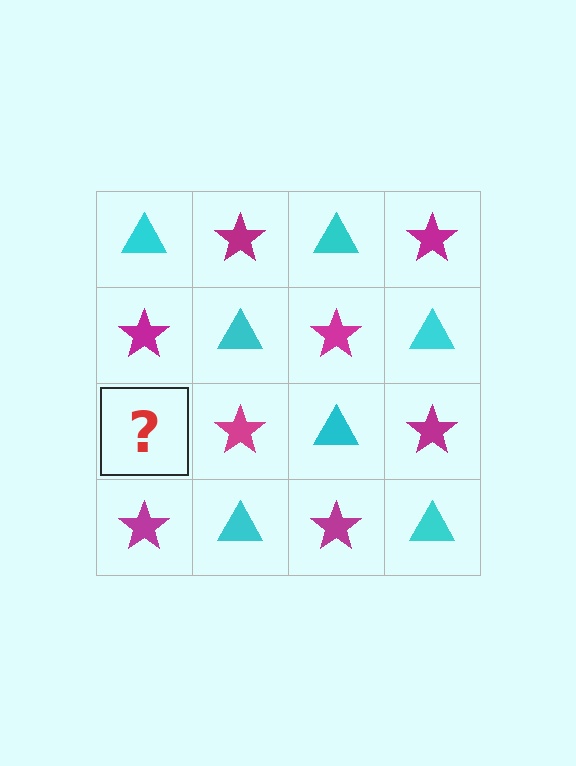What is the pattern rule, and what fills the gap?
The rule is that it alternates cyan triangle and magenta star in a checkerboard pattern. The gap should be filled with a cyan triangle.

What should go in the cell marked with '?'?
The missing cell should contain a cyan triangle.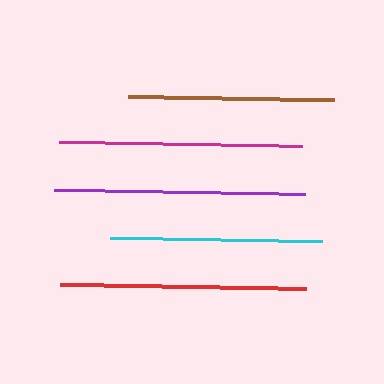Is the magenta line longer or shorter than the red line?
The red line is longer than the magenta line.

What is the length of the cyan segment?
The cyan segment is approximately 212 pixels long.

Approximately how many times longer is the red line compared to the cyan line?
The red line is approximately 1.2 times the length of the cyan line.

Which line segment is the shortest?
The brown line is the shortest at approximately 207 pixels.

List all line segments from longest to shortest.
From longest to shortest: purple, red, magenta, cyan, brown.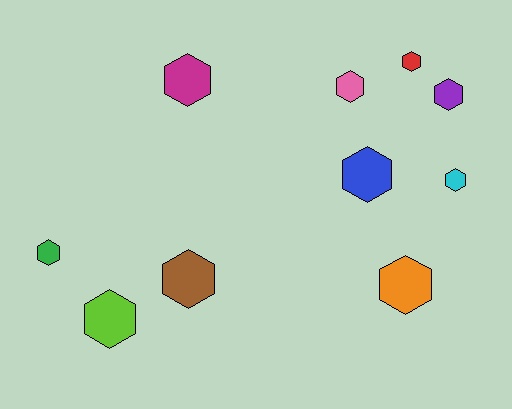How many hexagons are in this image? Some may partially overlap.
There are 10 hexagons.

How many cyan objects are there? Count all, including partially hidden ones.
There is 1 cyan object.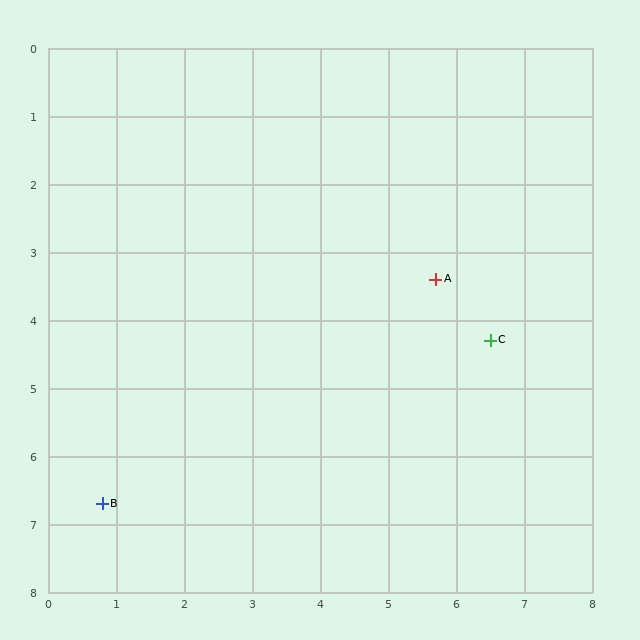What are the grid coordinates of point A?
Point A is at approximately (5.7, 3.4).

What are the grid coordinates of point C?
Point C is at approximately (6.5, 4.3).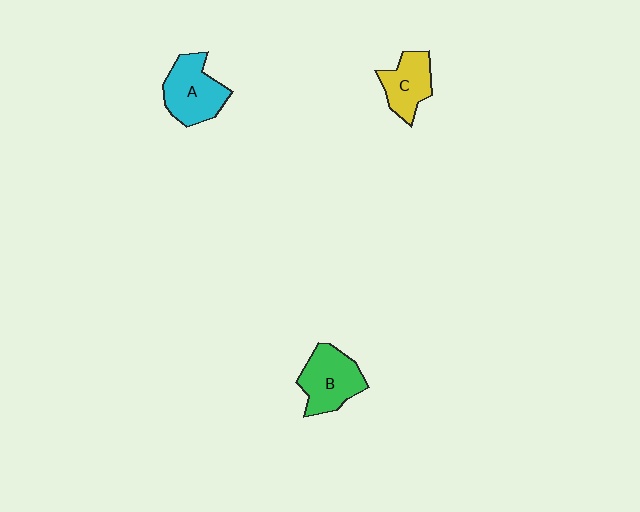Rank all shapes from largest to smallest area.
From largest to smallest: A (cyan), B (green), C (yellow).